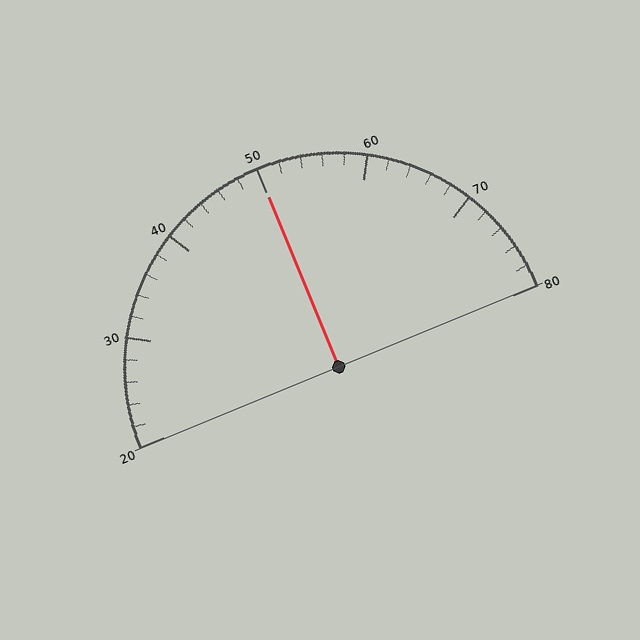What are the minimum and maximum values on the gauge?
The gauge ranges from 20 to 80.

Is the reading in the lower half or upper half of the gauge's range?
The reading is in the upper half of the range (20 to 80).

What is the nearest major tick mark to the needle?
The nearest major tick mark is 50.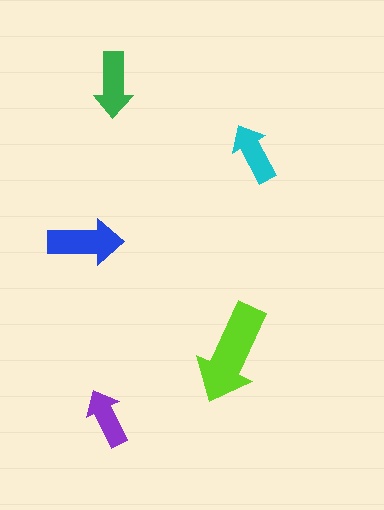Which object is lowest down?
The purple arrow is bottommost.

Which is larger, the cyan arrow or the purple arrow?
The cyan one.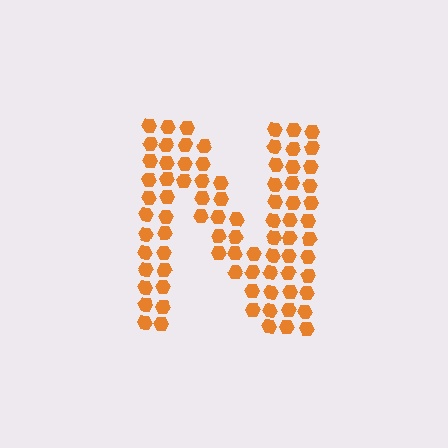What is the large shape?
The large shape is the letter N.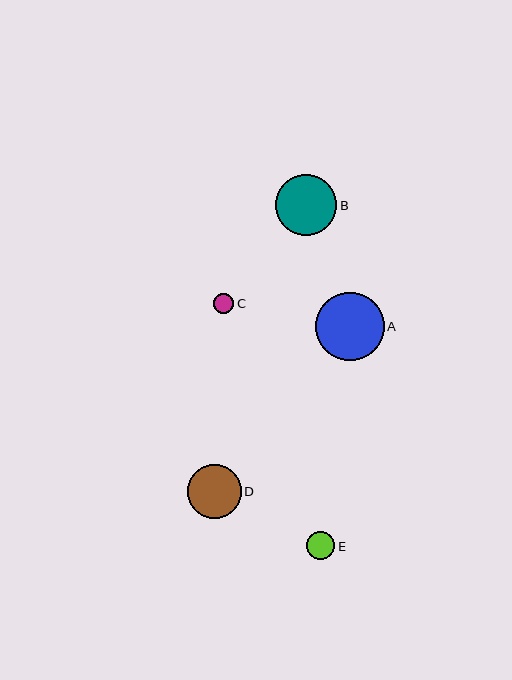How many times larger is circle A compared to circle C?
Circle A is approximately 3.4 times the size of circle C.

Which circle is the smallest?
Circle C is the smallest with a size of approximately 20 pixels.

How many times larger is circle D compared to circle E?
Circle D is approximately 1.9 times the size of circle E.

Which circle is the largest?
Circle A is the largest with a size of approximately 68 pixels.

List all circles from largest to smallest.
From largest to smallest: A, B, D, E, C.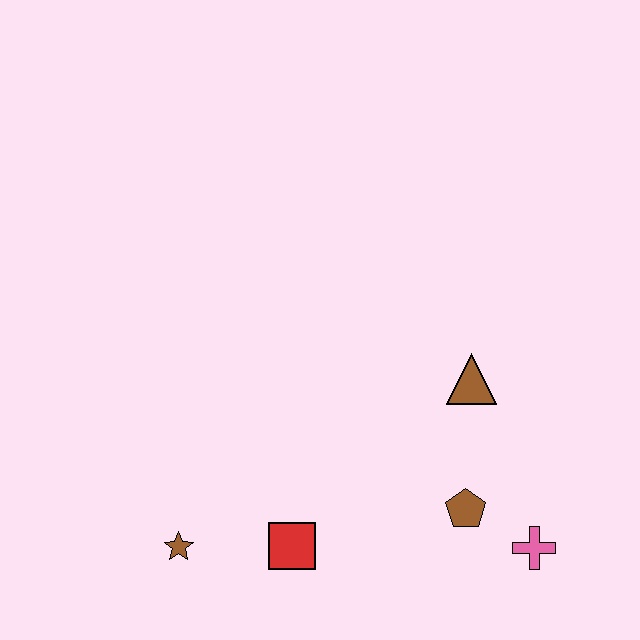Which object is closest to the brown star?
The red square is closest to the brown star.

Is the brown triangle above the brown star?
Yes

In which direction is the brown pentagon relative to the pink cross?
The brown pentagon is to the left of the pink cross.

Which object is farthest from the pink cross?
The brown star is farthest from the pink cross.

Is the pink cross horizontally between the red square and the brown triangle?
No